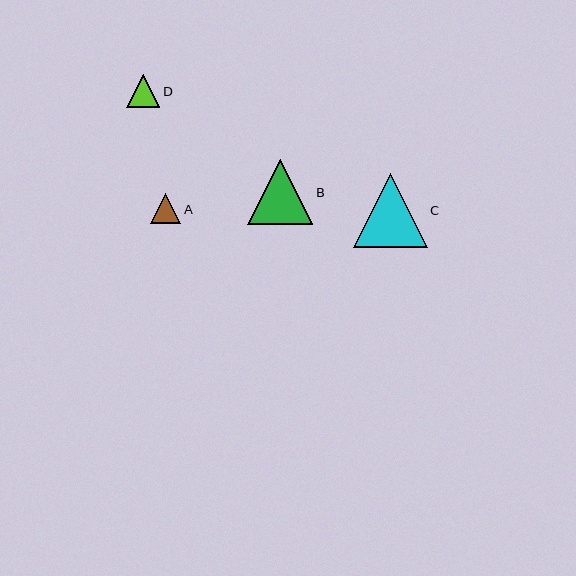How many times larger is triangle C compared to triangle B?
Triangle C is approximately 1.1 times the size of triangle B.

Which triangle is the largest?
Triangle C is the largest with a size of approximately 74 pixels.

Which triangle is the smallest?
Triangle A is the smallest with a size of approximately 30 pixels.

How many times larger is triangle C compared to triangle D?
Triangle C is approximately 2.3 times the size of triangle D.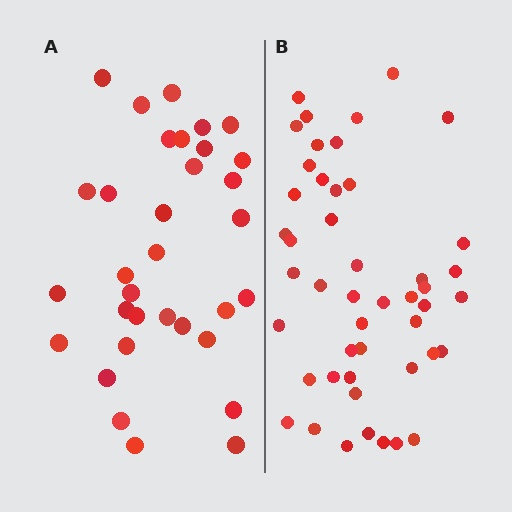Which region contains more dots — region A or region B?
Region B (the right region) has more dots.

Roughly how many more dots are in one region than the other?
Region B has approximately 15 more dots than region A.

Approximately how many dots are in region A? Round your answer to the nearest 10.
About 30 dots. (The exact count is 33, which rounds to 30.)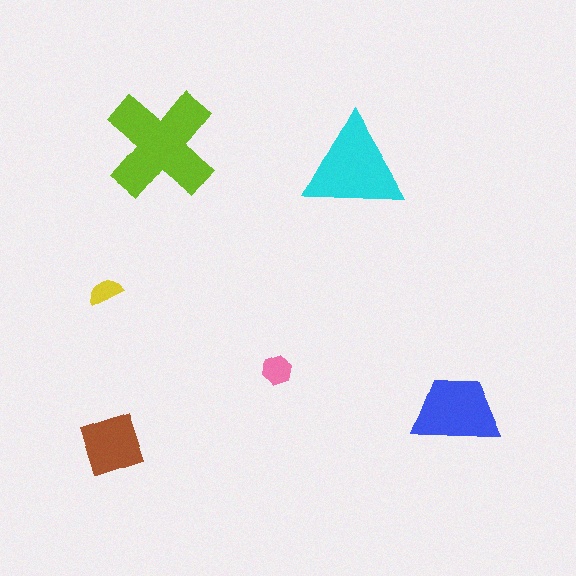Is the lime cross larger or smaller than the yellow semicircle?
Larger.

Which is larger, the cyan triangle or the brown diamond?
The cyan triangle.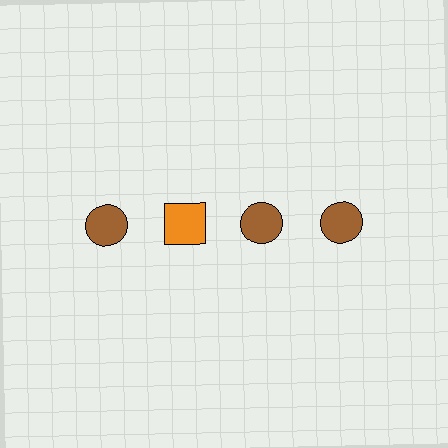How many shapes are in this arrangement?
There are 4 shapes arranged in a grid pattern.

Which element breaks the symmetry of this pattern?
The orange square in the top row, second from left column breaks the symmetry. All other shapes are brown circles.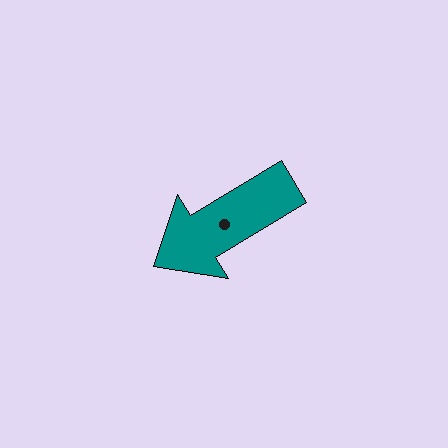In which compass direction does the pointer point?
Southwest.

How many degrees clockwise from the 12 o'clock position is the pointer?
Approximately 239 degrees.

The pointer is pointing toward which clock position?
Roughly 8 o'clock.